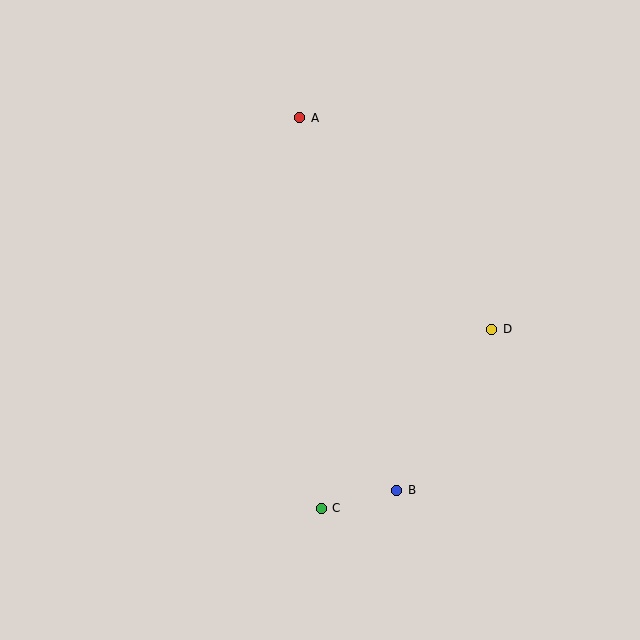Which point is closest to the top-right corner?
Point A is closest to the top-right corner.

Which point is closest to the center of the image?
Point D at (492, 329) is closest to the center.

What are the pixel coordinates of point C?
Point C is at (321, 508).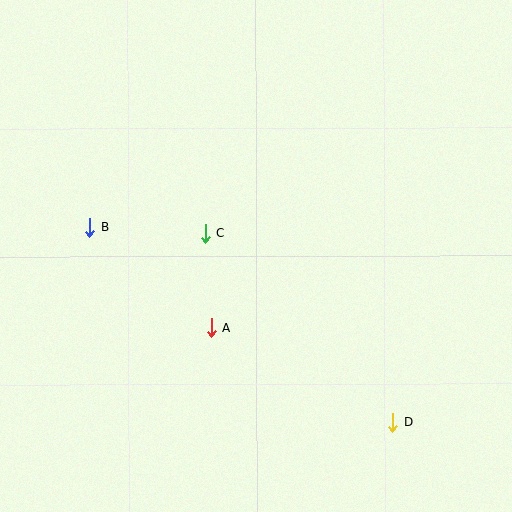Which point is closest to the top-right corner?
Point C is closest to the top-right corner.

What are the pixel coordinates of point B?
Point B is at (90, 228).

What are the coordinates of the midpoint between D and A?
The midpoint between D and A is at (302, 375).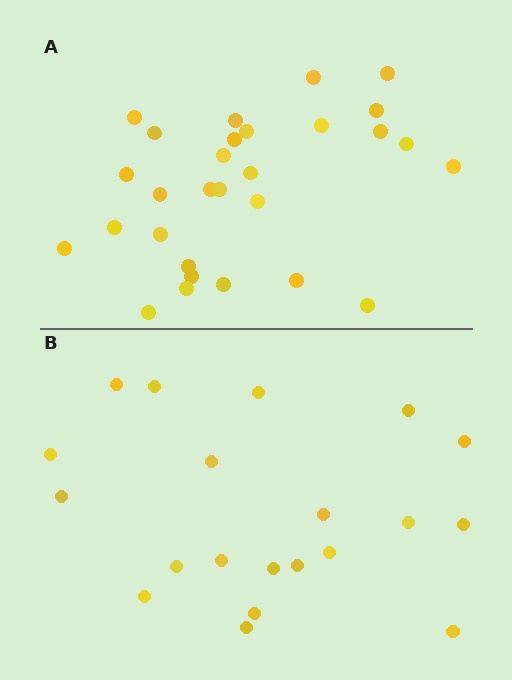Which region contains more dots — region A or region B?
Region A (the top region) has more dots.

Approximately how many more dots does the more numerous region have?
Region A has roughly 8 or so more dots than region B.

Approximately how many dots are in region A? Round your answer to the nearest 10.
About 30 dots. (The exact count is 29, which rounds to 30.)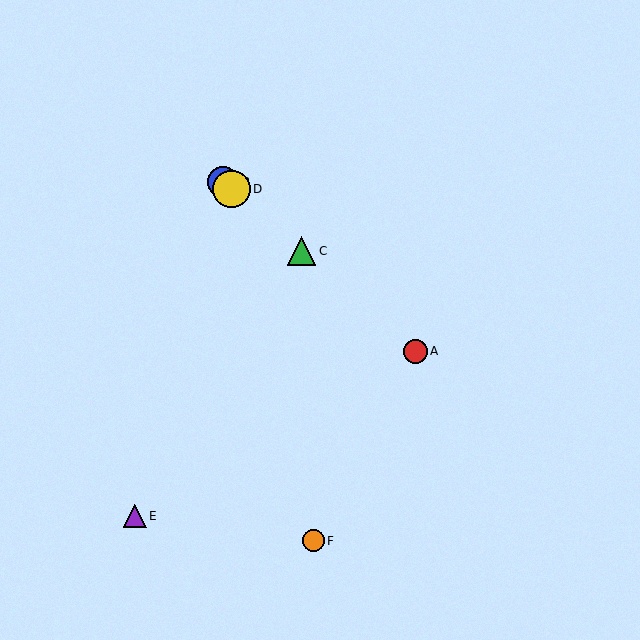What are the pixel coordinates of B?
Object B is at (223, 182).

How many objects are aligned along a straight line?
4 objects (A, B, C, D) are aligned along a straight line.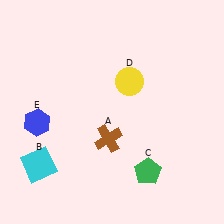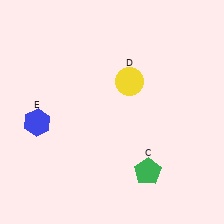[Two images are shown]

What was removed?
The brown cross (A), the cyan square (B) were removed in Image 2.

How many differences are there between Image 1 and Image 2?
There are 2 differences between the two images.